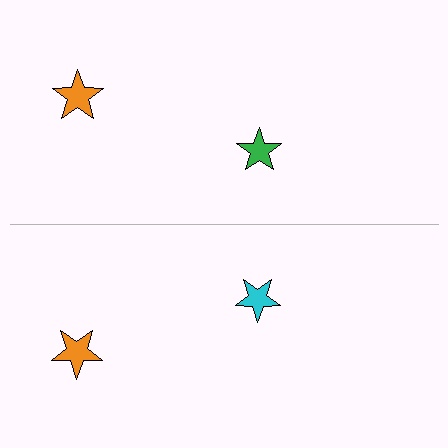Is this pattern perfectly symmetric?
No, the pattern is not perfectly symmetric. The cyan star on the bottom side breaks the symmetry — its mirror counterpart is green.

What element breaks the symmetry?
The cyan star on the bottom side breaks the symmetry — its mirror counterpart is green.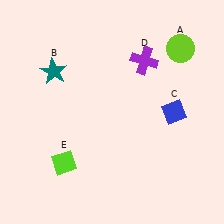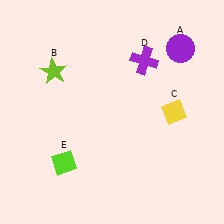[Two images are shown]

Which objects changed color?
A changed from lime to purple. B changed from teal to lime. C changed from blue to yellow.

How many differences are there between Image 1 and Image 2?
There are 3 differences between the two images.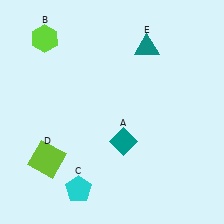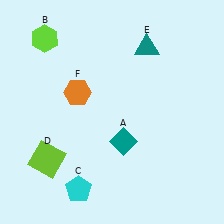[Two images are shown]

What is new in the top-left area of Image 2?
An orange hexagon (F) was added in the top-left area of Image 2.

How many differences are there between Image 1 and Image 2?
There is 1 difference between the two images.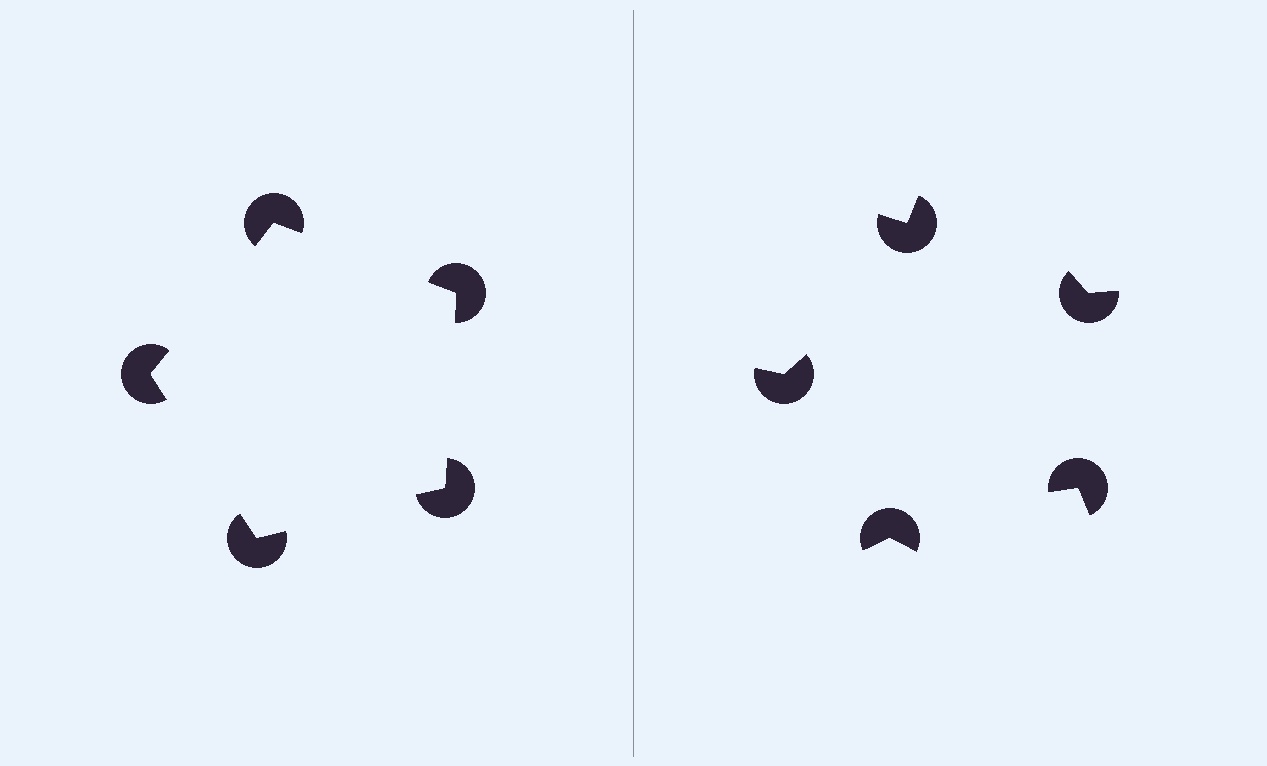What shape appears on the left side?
An illusory pentagon.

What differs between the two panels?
The pac-man discs are positioned identically on both sides; only the wedge orientations differ. On the left they align to a pentagon; on the right they are misaligned.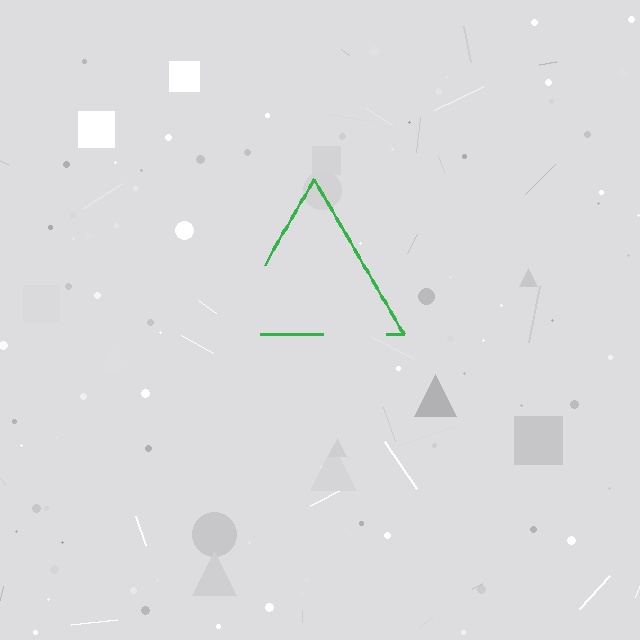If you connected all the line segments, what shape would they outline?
They would outline a triangle.